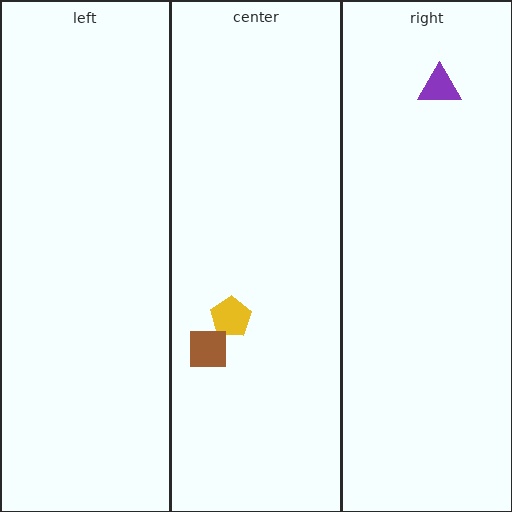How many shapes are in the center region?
2.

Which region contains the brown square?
The center region.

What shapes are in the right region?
The purple triangle.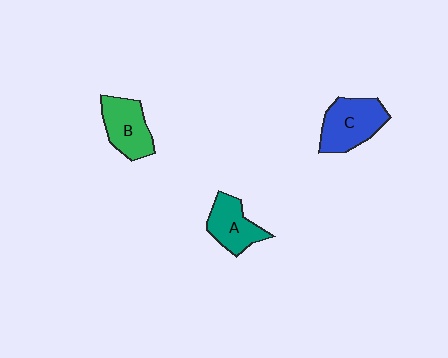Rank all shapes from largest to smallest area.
From largest to smallest: C (blue), B (green), A (teal).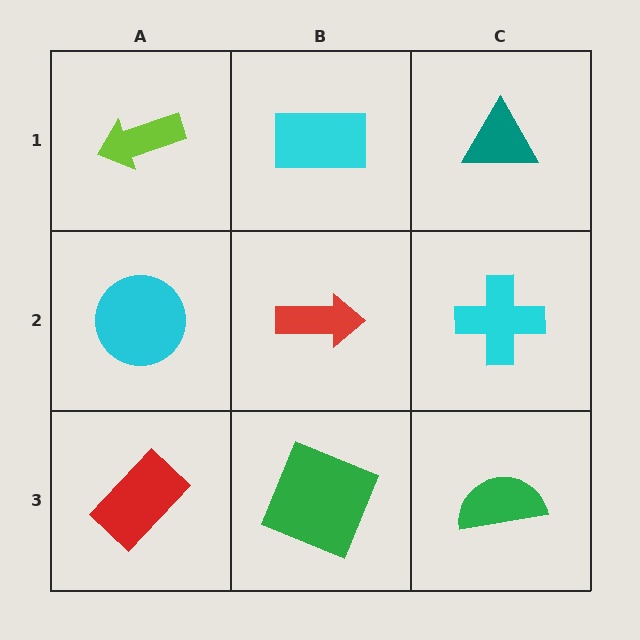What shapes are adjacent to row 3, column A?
A cyan circle (row 2, column A), a green square (row 3, column B).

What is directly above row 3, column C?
A cyan cross.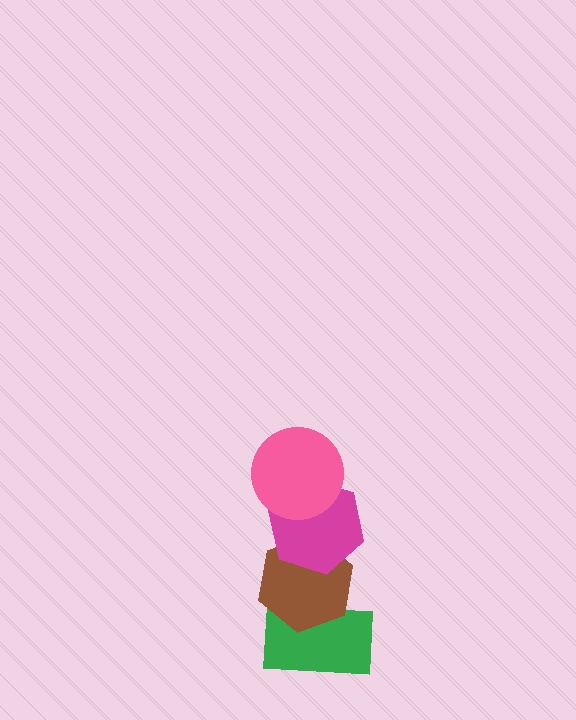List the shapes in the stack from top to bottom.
From top to bottom: the pink circle, the magenta hexagon, the brown hexagon, the green rectangle.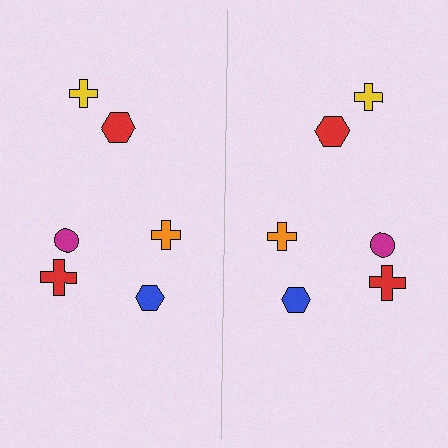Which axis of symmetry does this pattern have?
The pattern has a vertical axis of symmetry running through the center of the image.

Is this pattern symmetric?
Yes, this pattern has bilateral (reflection) symmetry.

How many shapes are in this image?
There are 12 shapes in this image.